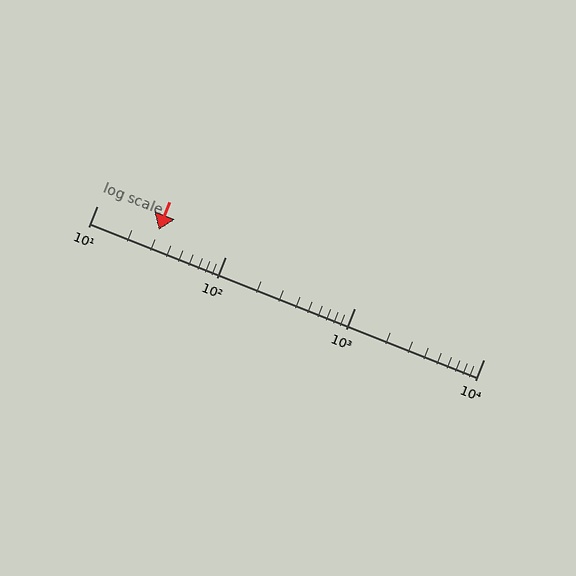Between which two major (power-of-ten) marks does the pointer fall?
The pointer is between 10 and 100.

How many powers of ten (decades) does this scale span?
The scale spans 3 decades, from 10 to 10000.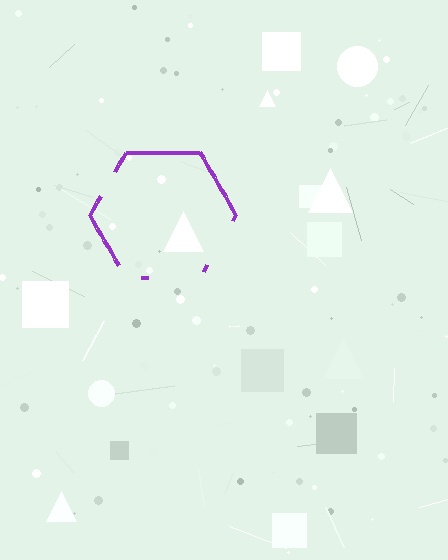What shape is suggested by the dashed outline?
The dashed outline suggests a hexagon.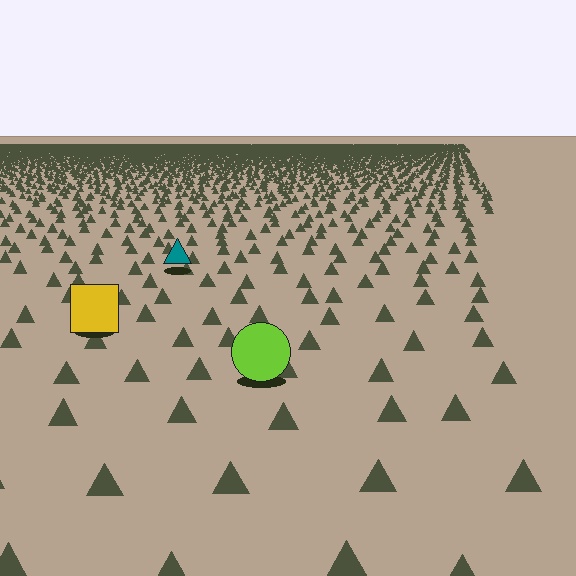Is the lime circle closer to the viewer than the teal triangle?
Yes. The lime circle is closer — you can tell from the texture gradient: the ground texture is coarser near it.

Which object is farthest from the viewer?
The teal triangle is farthest from the viewer. It appears smaller and the ground texture around it is denser.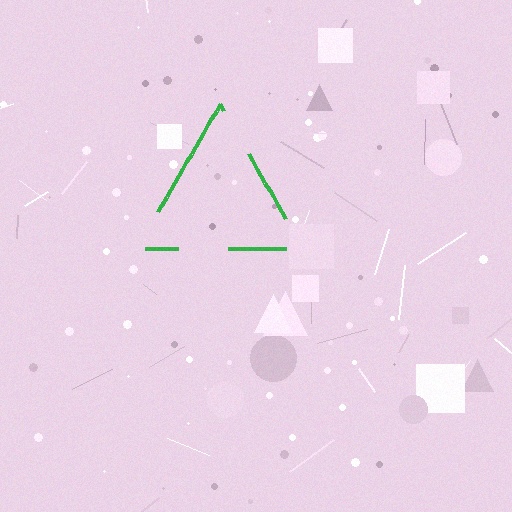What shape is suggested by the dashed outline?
The dashed outline suggests a triangle.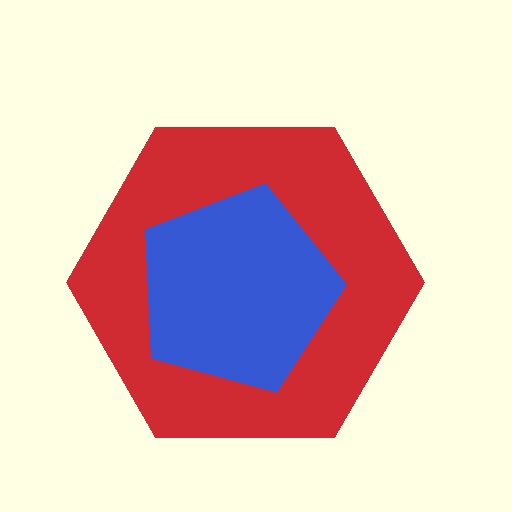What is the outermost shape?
The red hexagon.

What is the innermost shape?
The blue pentagon.